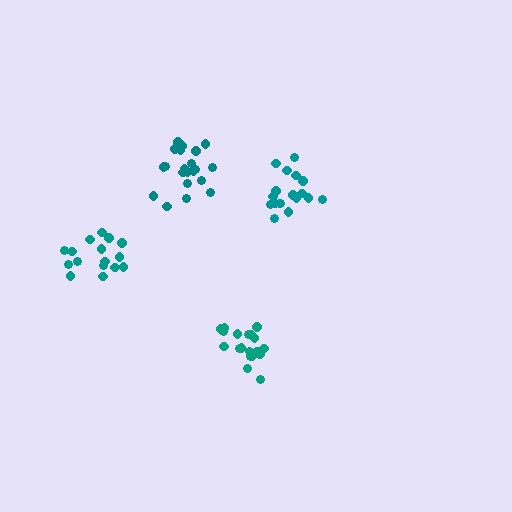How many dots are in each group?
Group 1: 20 dots, Group 2: 18 dots, Group 3: 16 dots, Group 4: 21 dots (75 total).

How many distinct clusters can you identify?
There are 4 distinct clusters.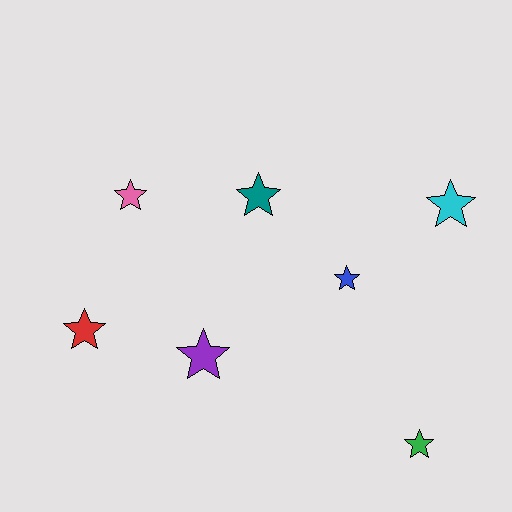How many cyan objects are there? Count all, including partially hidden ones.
There is 1 cyan object.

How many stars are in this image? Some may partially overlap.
There are 7 stars.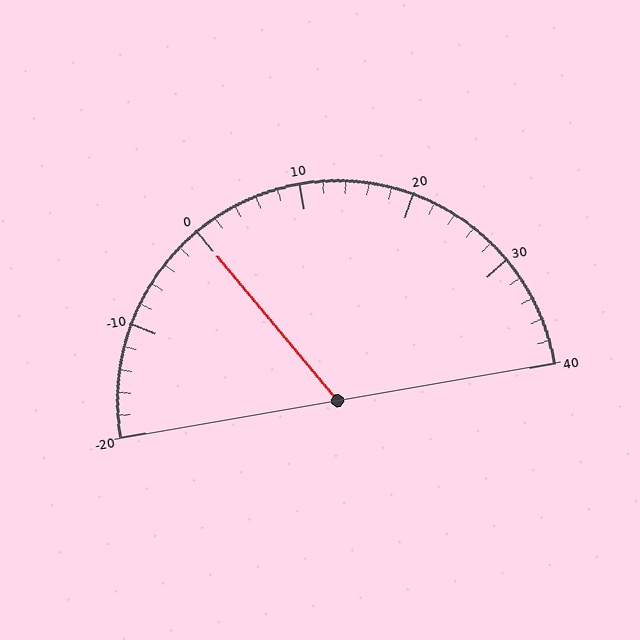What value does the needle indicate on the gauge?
The needle indicates approximately 0.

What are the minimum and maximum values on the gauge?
The gauge ranges from -20 to 40.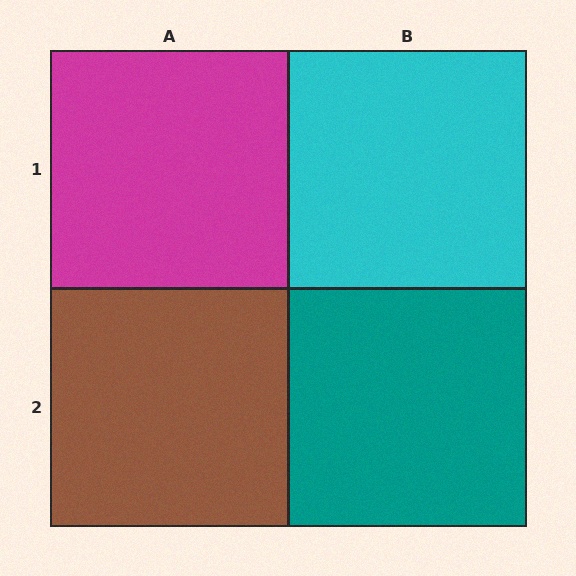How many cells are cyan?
1 cell is cyan.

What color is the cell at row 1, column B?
Cyan.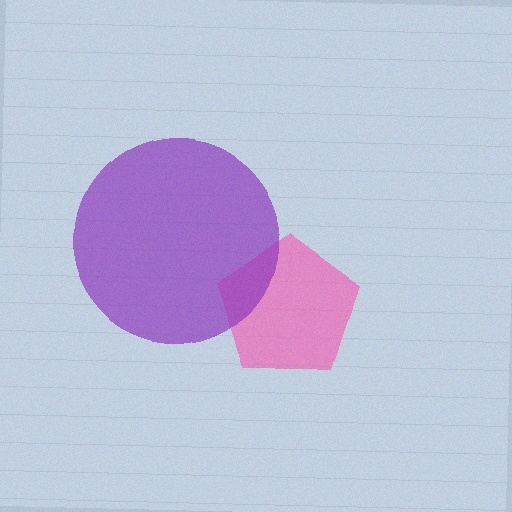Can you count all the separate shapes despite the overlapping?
Yes, there are 2 separate shapes.